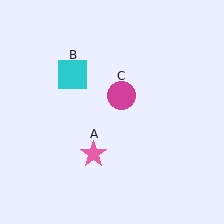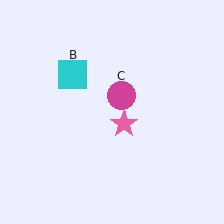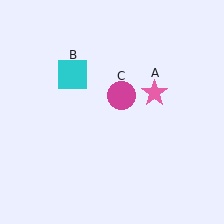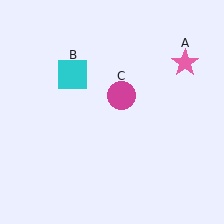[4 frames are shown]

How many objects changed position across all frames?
1 object changed position: pink star (object A).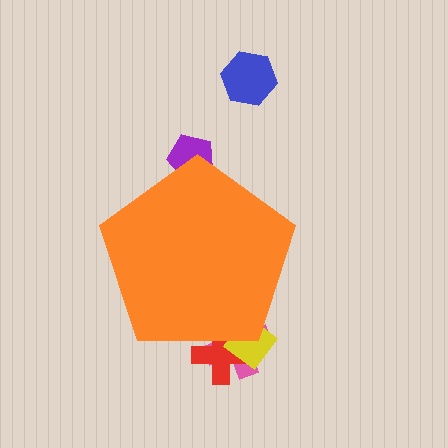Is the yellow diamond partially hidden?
Yes, the yellow diamond is partially hidden behind the orange pentagon.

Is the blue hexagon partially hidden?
No, the blue hexagon is fully visible.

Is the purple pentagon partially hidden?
Yes, the purple pentagon is partially hidden behind the orange pentagon.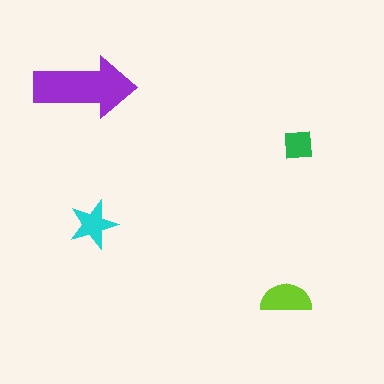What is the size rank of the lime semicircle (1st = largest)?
2nd.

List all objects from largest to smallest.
The purple arrow, the lime semicircle, the cyan star, the green square.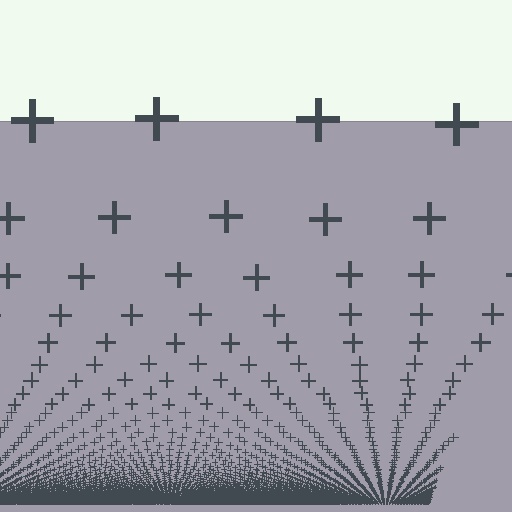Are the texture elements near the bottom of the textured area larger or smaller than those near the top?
Smaller. The gradient is inverted — elements near the bottom are smaller and denser.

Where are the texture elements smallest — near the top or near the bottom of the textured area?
Near the bottom.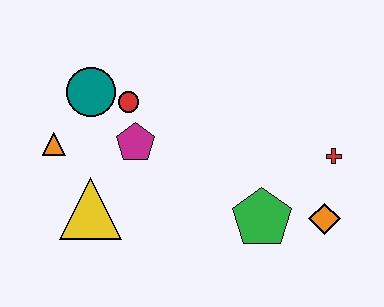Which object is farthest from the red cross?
The orange triangle is farthest from the red cross.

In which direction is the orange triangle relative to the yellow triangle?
The orange triangle is above the yellow triangle.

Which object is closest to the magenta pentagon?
The red circle is closest to the magenta pentagon.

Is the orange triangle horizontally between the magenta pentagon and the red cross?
No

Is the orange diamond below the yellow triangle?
Yes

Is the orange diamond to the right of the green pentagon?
Yes